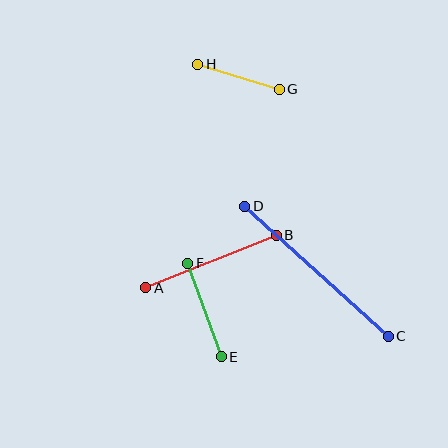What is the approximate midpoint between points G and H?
The midpoint is at approximately (239, 77) pixels.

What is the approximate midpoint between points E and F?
The midpoint is at approximately (204, 310) pixels.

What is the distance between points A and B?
The distance is approximately 141 pixels.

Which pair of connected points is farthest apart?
Points C and D are farthest apart.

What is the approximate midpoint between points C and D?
The midpoint is at approximately (317, 271) pixels.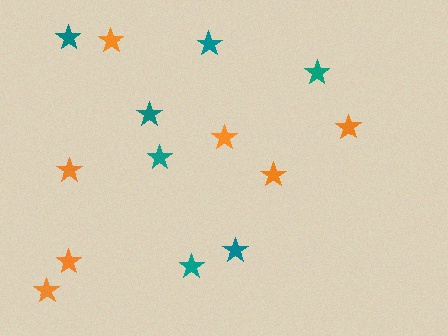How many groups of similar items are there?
There are 2 groups: one group of orange stars (7) and one group of teal stars (7).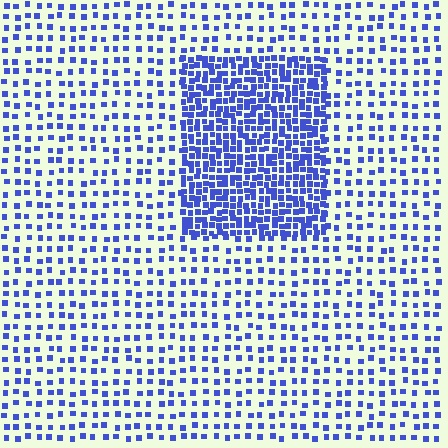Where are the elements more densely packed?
The elements are more densely packed inside the rectangle boundary.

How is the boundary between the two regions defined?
The boundary is defined by a change in element density (approximately 2.5x ratio). All elements are the same color, size, and shape.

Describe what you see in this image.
The image contains small blue elements arranged at two different densities. A rectangle-shaped region is visible where the elements are more densely packed than the surrounding area.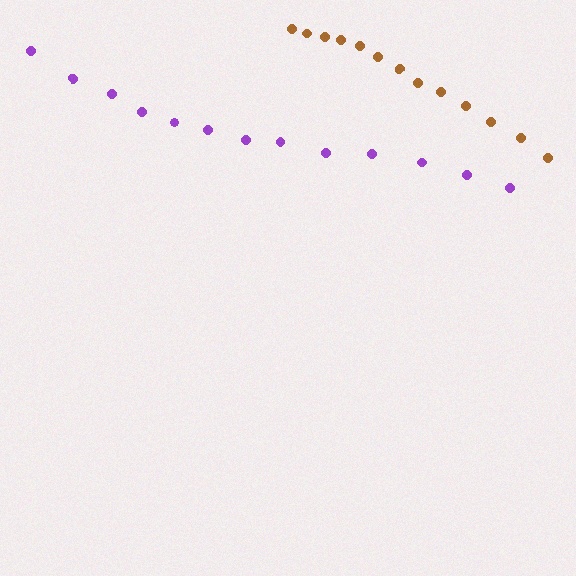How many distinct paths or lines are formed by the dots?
There are 2 distinct paths.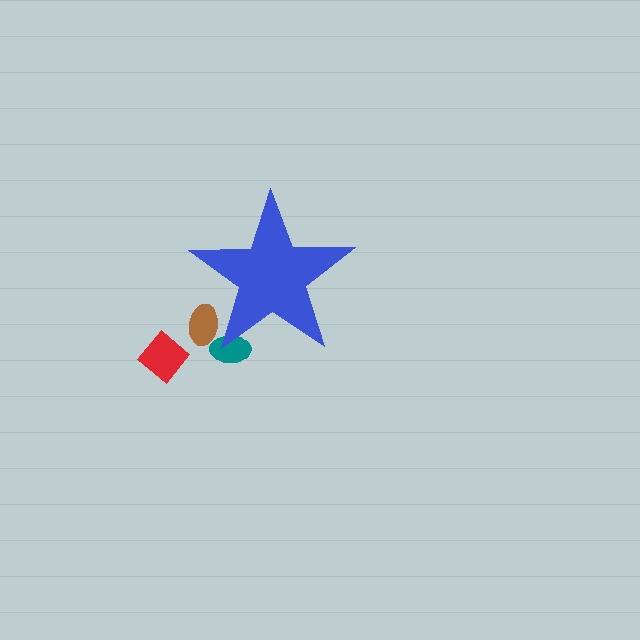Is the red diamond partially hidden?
No, the red diamond is fully visible.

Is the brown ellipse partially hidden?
Yes, the brown ellipse is partially hidden behind the blue star.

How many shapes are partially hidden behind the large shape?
2 shapes are partially hidden.